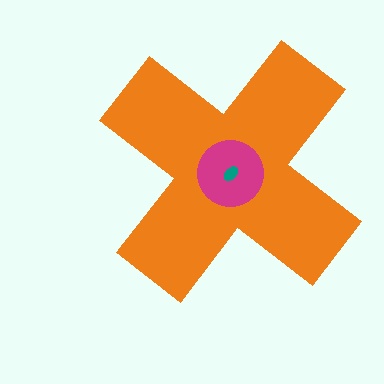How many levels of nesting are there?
3.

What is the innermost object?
The teal ellipse.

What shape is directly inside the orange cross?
The magenta circle.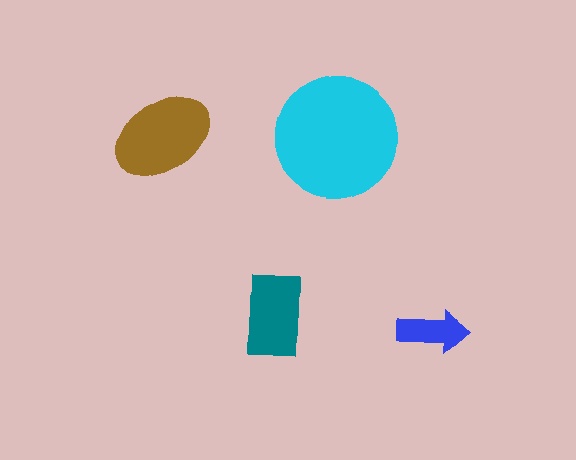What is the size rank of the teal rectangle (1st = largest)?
3rd.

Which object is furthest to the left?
The brown ellipse is leftmost.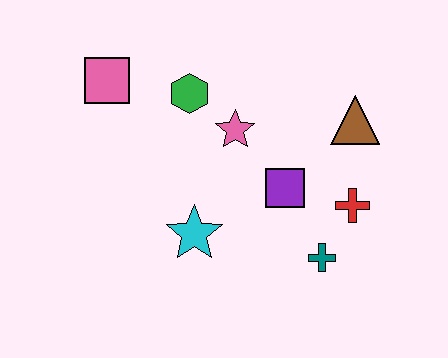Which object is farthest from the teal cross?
The pink square is farthest from the teal cross.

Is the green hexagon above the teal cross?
Yes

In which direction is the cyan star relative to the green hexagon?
The cyan star is below the green hexagon.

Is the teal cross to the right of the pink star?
Yes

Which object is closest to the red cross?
The teal cross is closest to the red cross.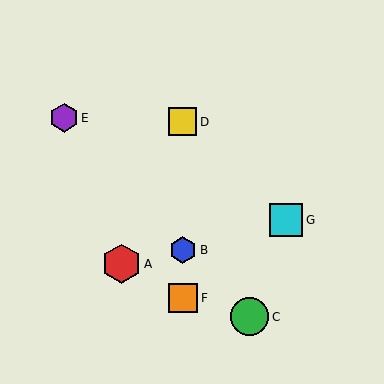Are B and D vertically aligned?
Yes, both are at x≈183.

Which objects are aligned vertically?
Objects B, D, F are aligned vertically.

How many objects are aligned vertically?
3 objects (B, D, F) are aligned vertically.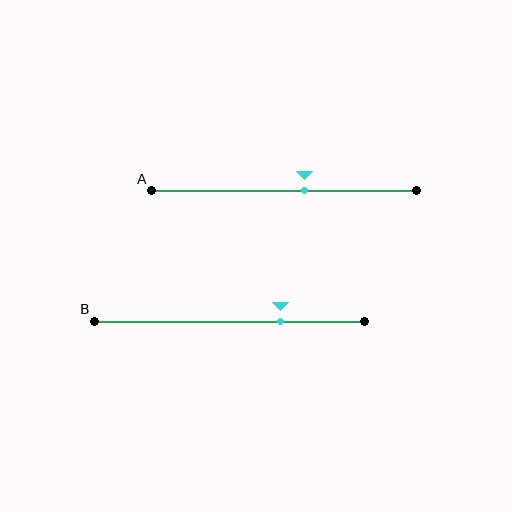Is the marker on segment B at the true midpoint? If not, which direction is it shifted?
No, the marker on segment B is shifted to the right by about 19% of the segment length.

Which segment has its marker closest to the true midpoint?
Segment A has its marker closest to the true midpoint.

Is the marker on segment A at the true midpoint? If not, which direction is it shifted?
No, the marker on segment A is shifted to the right by about 8% of the segment length.